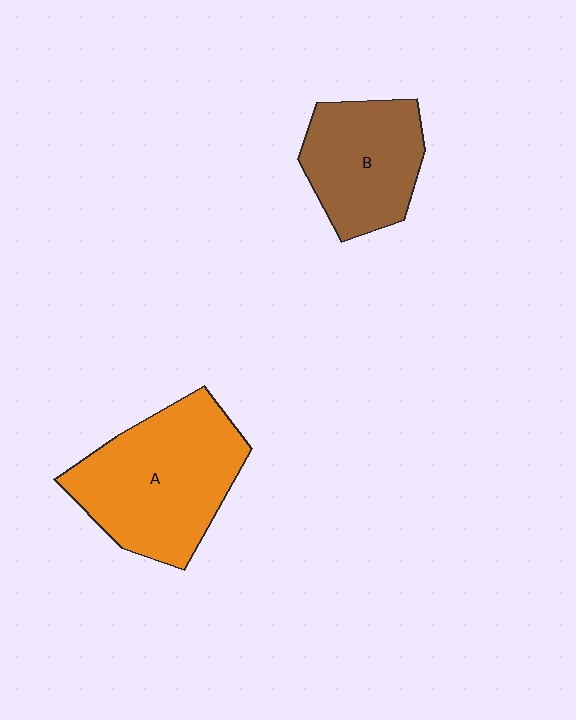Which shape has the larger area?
Shape A (orange).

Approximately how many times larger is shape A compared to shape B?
Approximately 1.4 times.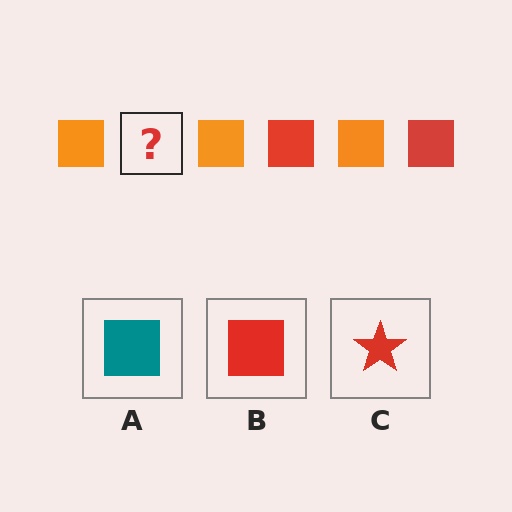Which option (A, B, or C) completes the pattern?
B.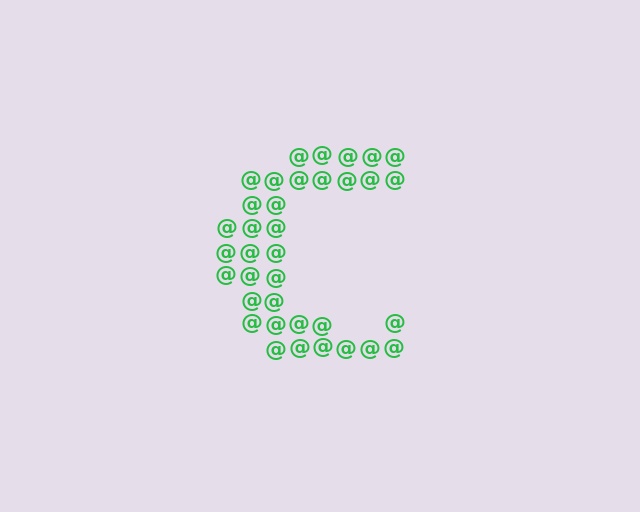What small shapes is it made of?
It is made of small at signs.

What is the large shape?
The large shape is the letter C.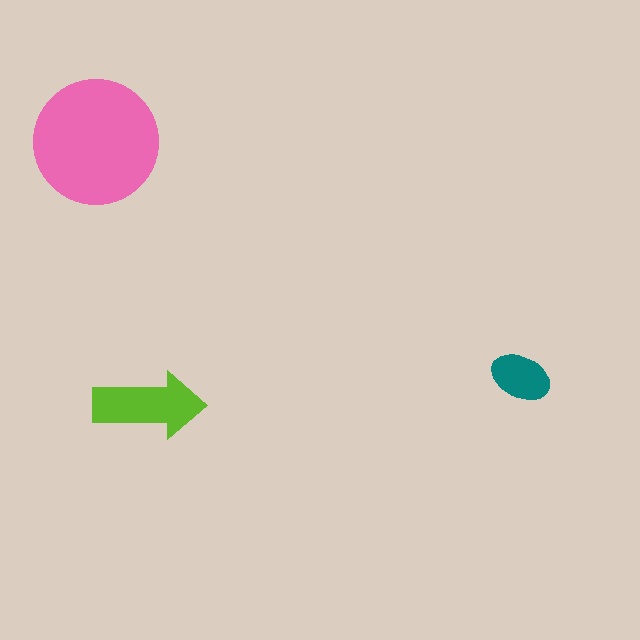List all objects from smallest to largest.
The teal ellipse, the lime arrow, the pink circle.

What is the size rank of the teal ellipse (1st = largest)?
3rd.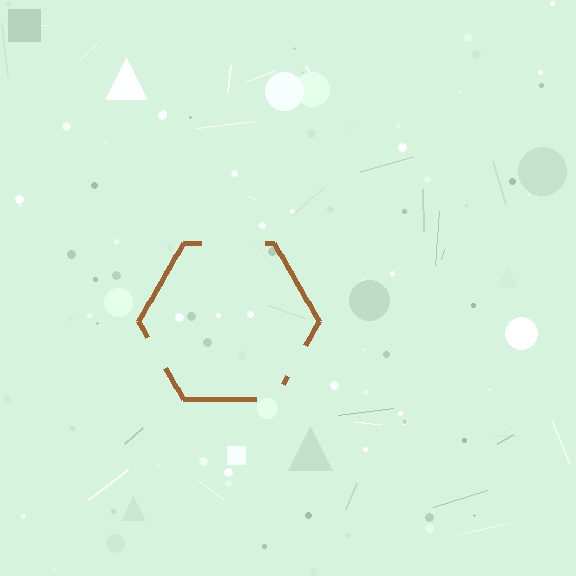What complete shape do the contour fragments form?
The contour fragments form a hexagon.